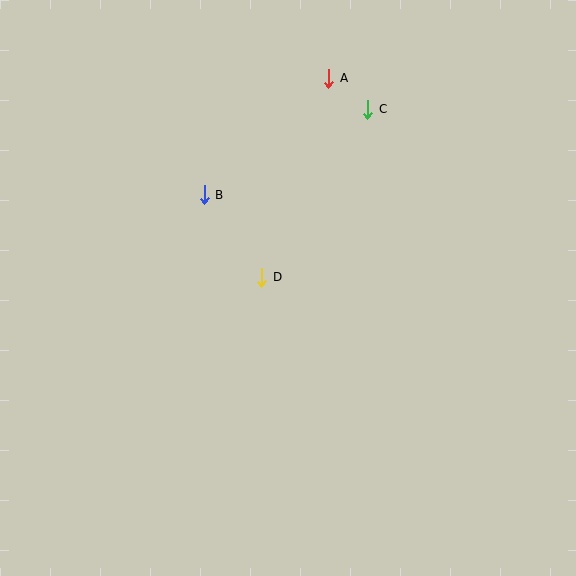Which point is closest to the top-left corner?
Point B is closest to the top-left corner.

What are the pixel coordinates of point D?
Point D is at (262, 277).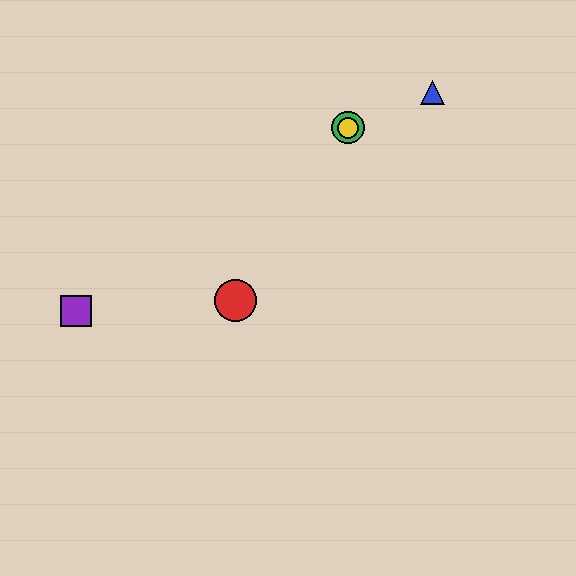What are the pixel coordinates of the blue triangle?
The blue triangle is at (433, 93).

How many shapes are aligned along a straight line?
3 shapes (the red circle, the green circle, the yellow circle) are aligned along a straight line.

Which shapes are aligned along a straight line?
The red circle, the green circle, the yellow circle are aligned along a straight line.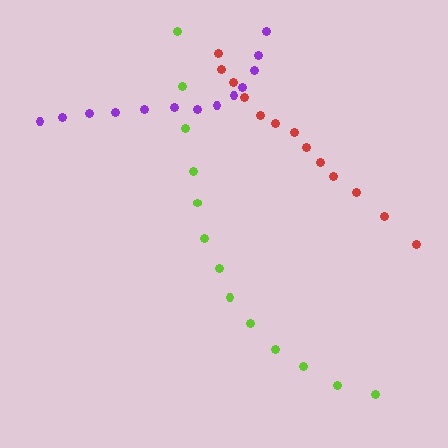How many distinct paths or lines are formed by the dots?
There are 3 distinct paths.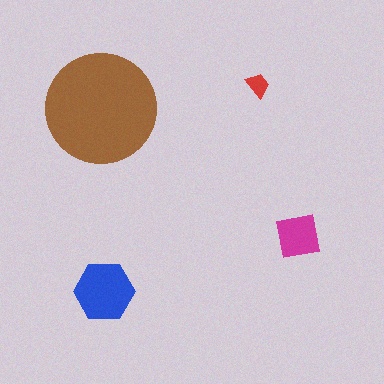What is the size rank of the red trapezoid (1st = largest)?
4th.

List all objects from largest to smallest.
The brown circle, the blue hexagon, the magenta square, the red trapezoid.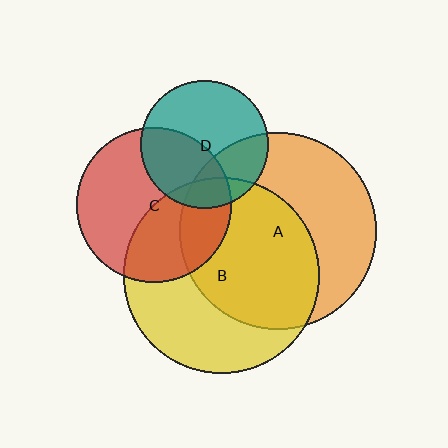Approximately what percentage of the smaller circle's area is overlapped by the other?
Approximately 40%.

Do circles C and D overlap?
Yes.